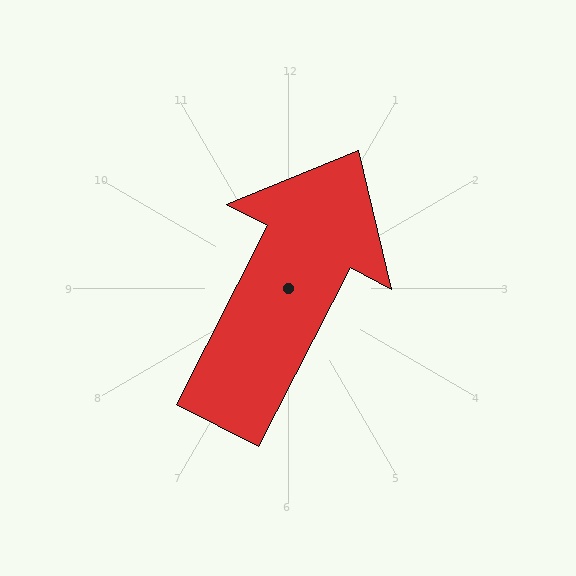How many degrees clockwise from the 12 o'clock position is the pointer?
Approximately 27 degrees.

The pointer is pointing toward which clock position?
Roughly 1 o'clock.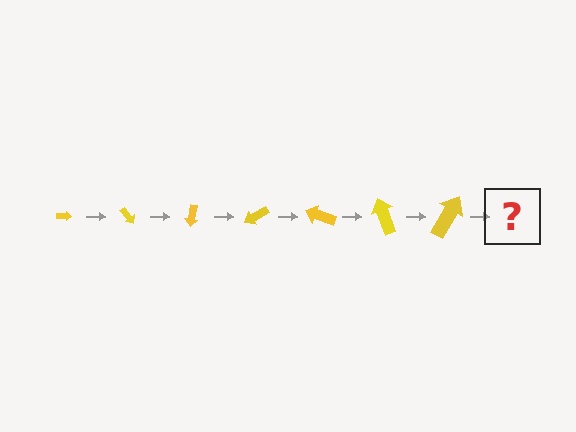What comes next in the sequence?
The next element should be an arrow, larger than the previous one and rotated 350 degrees from the start.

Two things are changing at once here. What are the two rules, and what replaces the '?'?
The two rules are that the arrow grows larger each step and it rotates 50 degrees each step. The '?' should be an arrow, larger than the previous one and rotated 350 degrees from the start.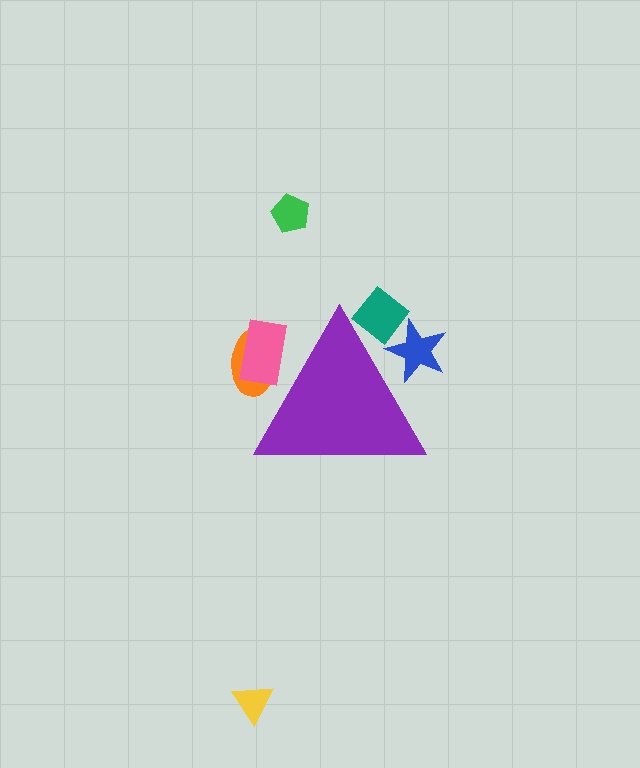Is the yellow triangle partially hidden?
No, the yellow triangle is fully visible.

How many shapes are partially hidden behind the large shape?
4 shapes are partially hidden.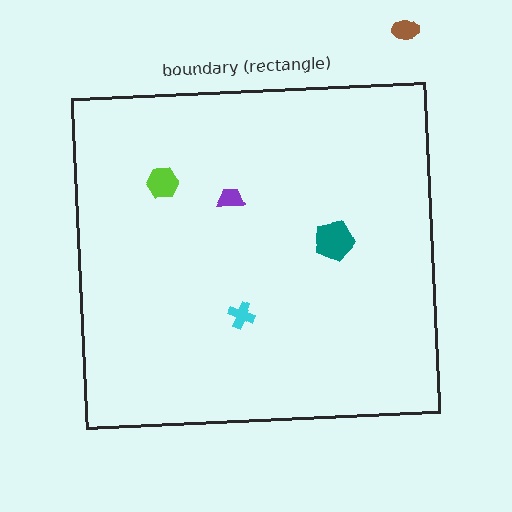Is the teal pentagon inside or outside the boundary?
Inside.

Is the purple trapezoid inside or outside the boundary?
Inside.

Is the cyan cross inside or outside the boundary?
Inside.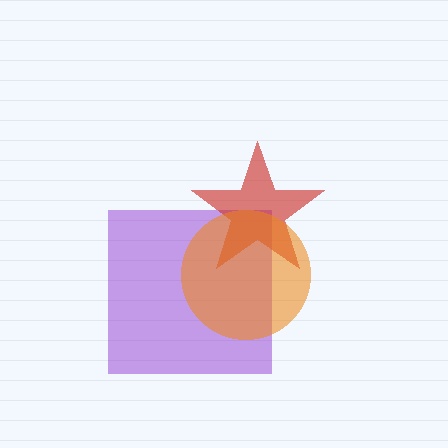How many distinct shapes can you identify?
There are 3 distinct shapes: a purple square, a red star, an orange circle.